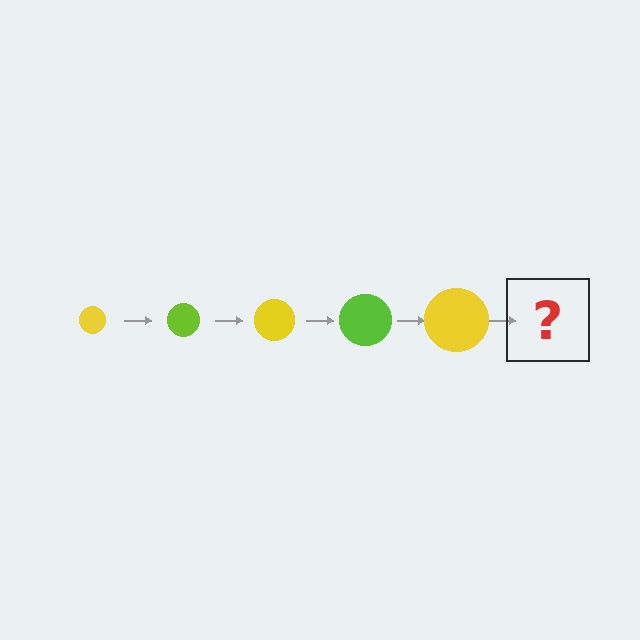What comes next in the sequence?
The next element should be a lime circle, larger than the previous one.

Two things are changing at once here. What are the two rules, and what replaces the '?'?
The two rules are that the circle grows larger each step and the color cycles through yellow and lime. The '?' should be a lime circle, larger than the previous one.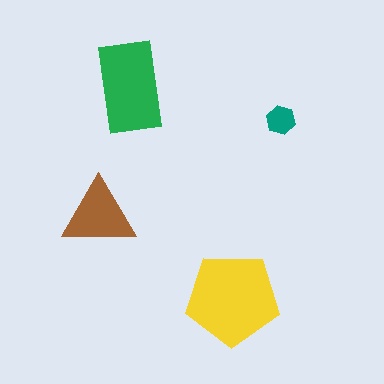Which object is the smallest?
The teal hexagon.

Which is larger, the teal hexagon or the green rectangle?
The green rectangle.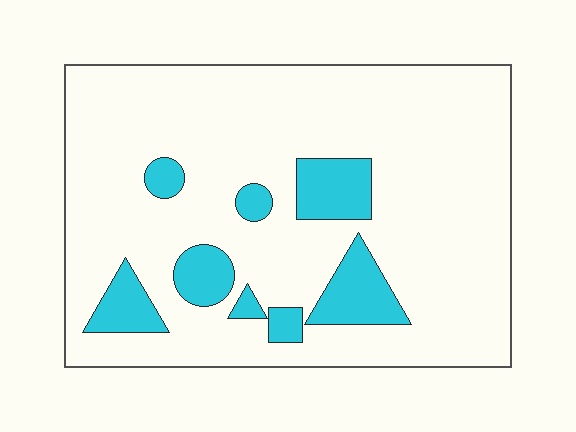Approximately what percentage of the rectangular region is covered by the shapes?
Approximately 15%.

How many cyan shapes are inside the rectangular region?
8.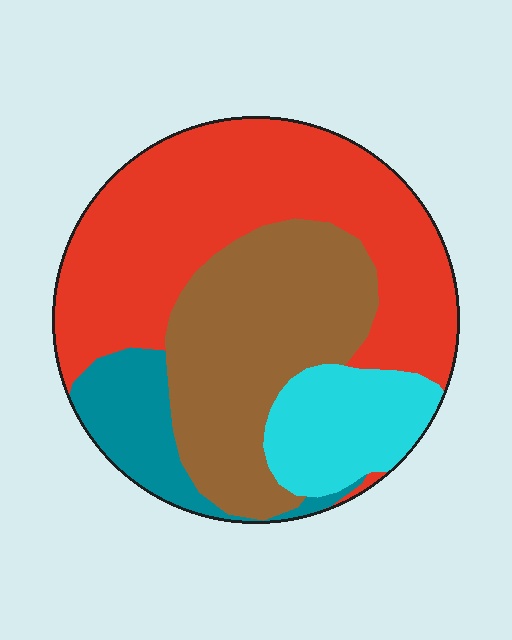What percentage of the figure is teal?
Teal takes up about one tenth (1/10) of the figure.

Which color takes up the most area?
Red, at roughly 45%.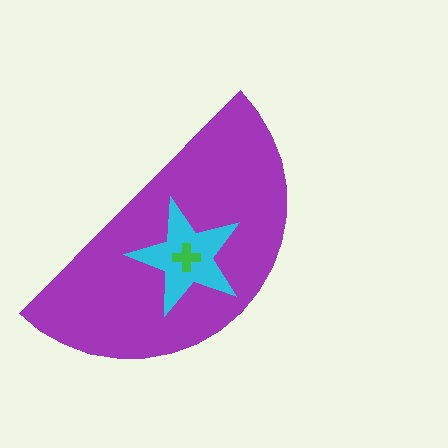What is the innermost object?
The green cross.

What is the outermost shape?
The purple semicircle.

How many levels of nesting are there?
3.